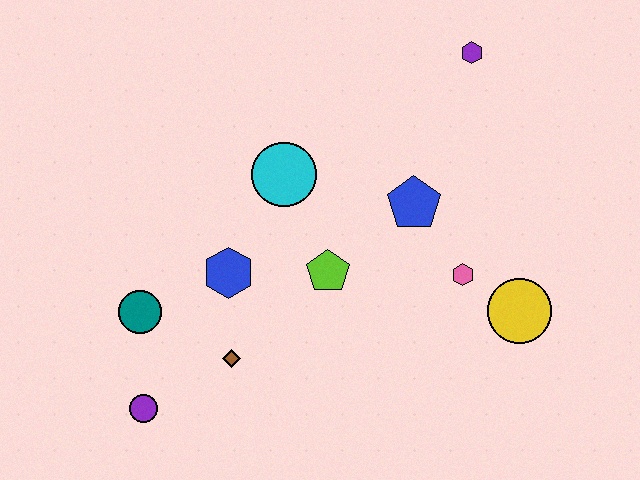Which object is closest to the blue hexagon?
The brown diamond is closest to the blue hexagon.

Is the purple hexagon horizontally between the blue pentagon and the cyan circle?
No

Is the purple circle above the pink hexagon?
No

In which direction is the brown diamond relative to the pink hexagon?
The brown diamond is to the left of the pink hexagon.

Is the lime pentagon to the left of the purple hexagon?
Yes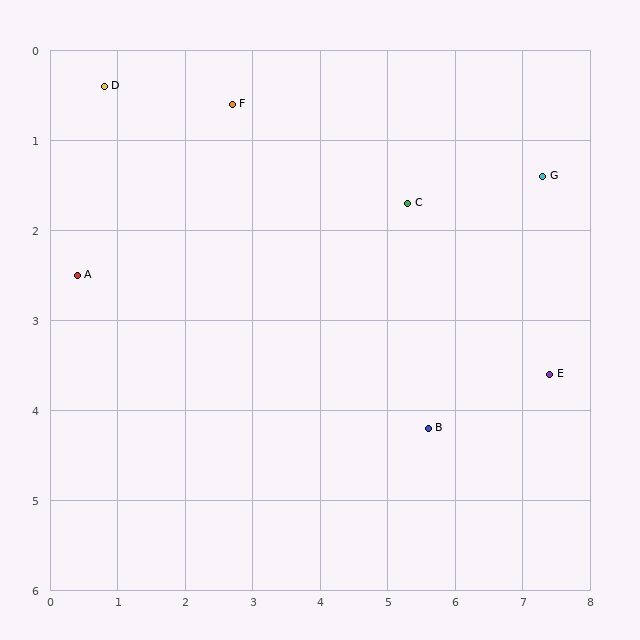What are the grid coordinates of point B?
Point B is at approximately (5.6, 4.2).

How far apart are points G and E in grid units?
Points G and E are about 2.2 grid units apart.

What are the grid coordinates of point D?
Point D is at approximately (0.8, 0.4).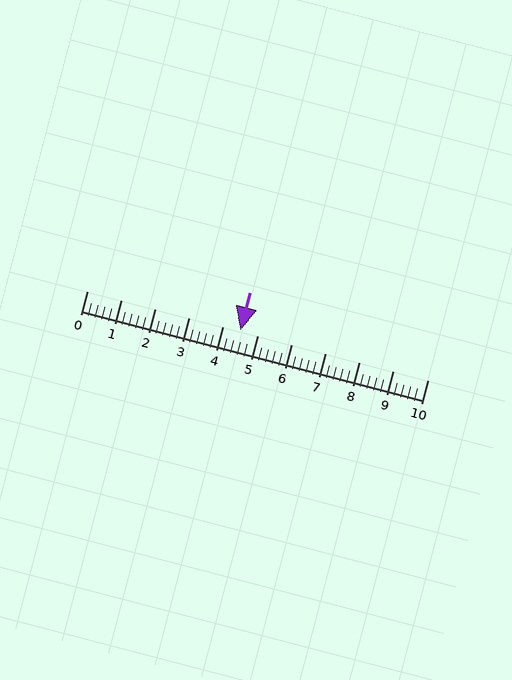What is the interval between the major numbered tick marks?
The major tick marks are spaced 1 units apart.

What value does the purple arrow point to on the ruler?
The purple arrow points to approximately 4.5.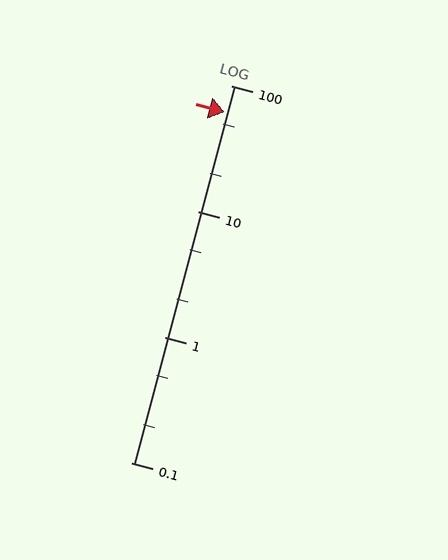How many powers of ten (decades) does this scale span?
The scale spans 3 decades, from 0.1 to 100.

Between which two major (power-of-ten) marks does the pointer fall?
The pointer is between 10 and 100.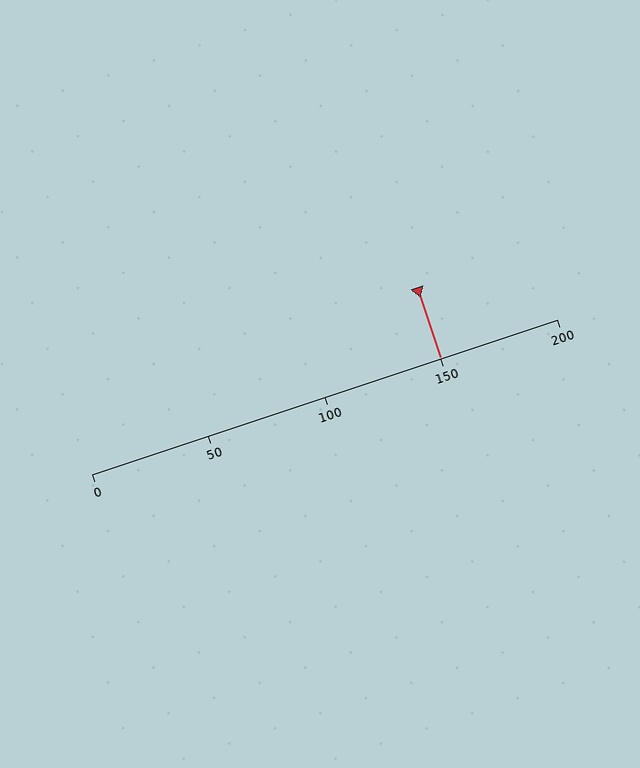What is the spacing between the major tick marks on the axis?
The major ticks are spaced 50 apart.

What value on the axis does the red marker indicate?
The marker indicates approximately 150.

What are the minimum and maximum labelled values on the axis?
The axis runs from 0 to 200.